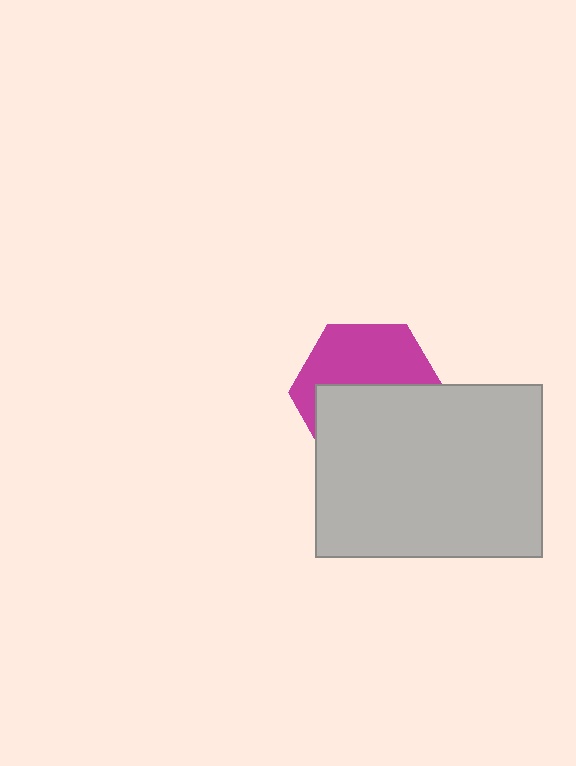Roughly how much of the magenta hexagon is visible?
About half of it is visible (roughly 47%).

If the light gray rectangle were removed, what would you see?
You would see the complete magenta hexagon.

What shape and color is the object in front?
The object in front is a light gray rectangle.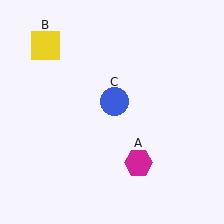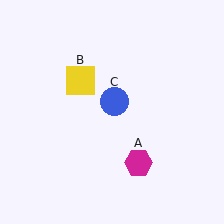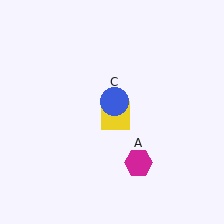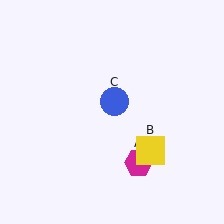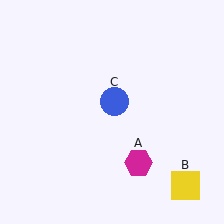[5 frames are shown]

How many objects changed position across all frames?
1 object changed position: yellow square (object B).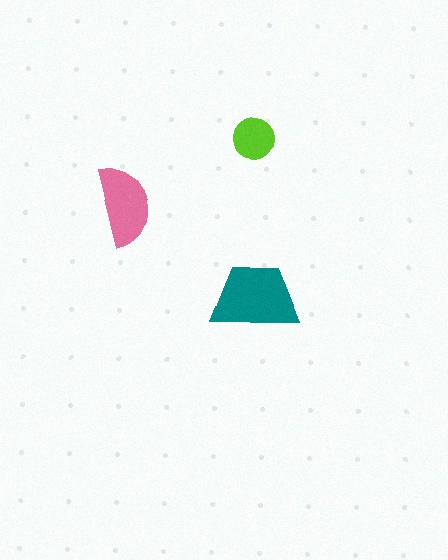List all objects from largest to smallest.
The teal trapezoid, the pink semicircle, the lime circle.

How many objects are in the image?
There are 3 objects in the image.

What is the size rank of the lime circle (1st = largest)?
3rd.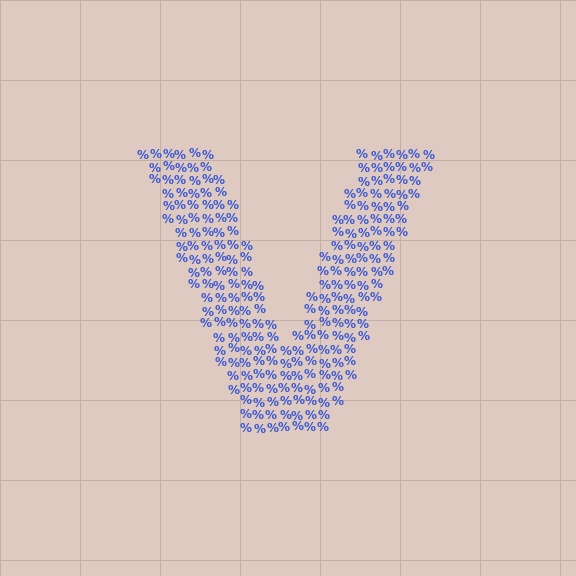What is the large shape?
The large shape is the letter V.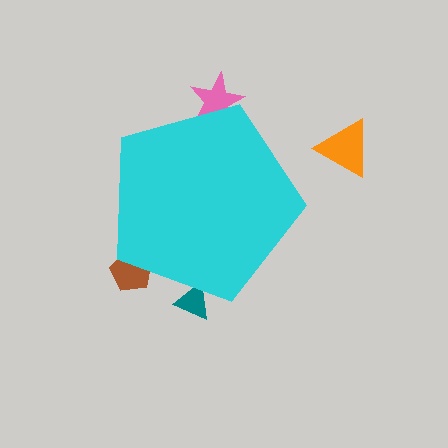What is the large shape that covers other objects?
A cyan pentagon.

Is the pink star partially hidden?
Yes, the pink star is partially hidden behind the cyan pentagon.